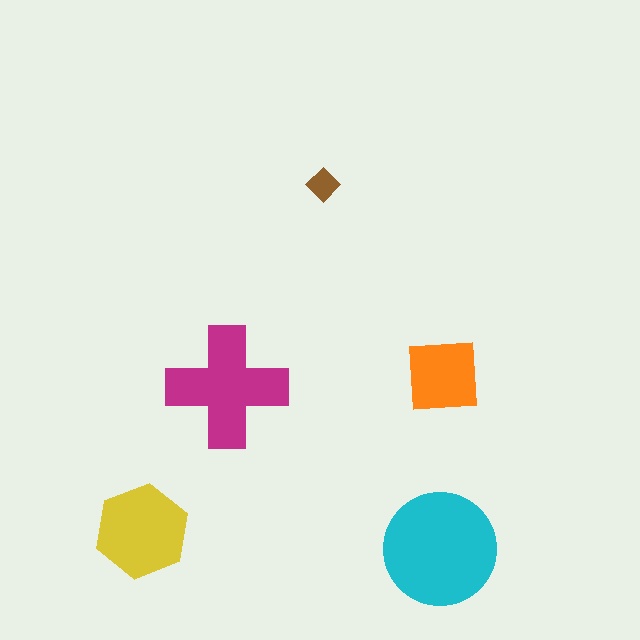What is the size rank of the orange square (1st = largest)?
4th.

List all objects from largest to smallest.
The cyan circle, the magenta cross, the yellow hexagon, the orange square, the brown diamond.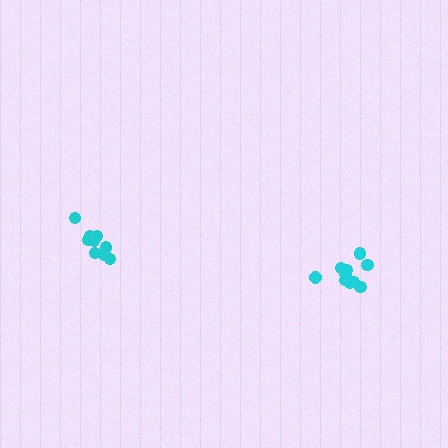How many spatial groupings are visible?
There are 2 spatial groupings.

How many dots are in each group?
Group 1: 10 dots, Group 2: 9 dots (19 total).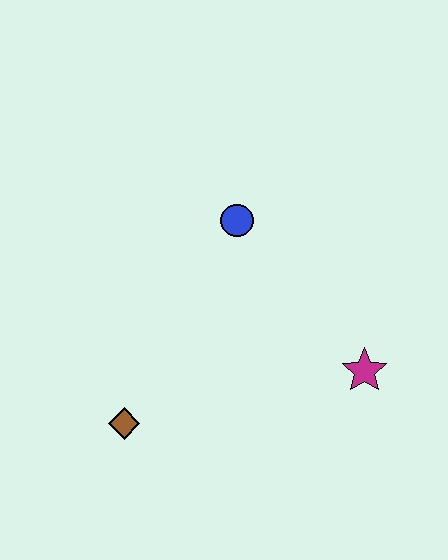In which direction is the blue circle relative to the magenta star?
The blue circle is above the magenta star.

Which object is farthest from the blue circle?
The brown diamond is farthest from the blue circle.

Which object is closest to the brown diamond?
The blue circle is closest to the brown diamond.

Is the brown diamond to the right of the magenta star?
No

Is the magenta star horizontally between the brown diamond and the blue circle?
No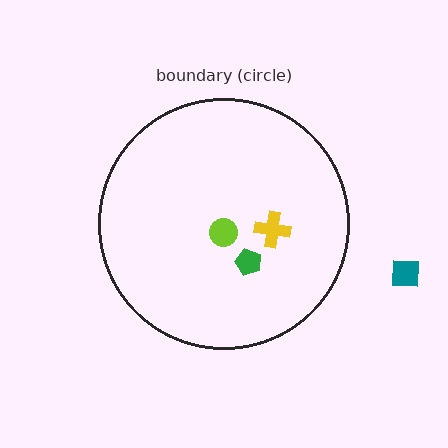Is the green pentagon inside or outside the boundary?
Inside.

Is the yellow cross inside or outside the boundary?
Inside.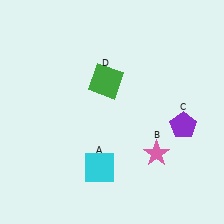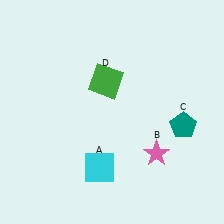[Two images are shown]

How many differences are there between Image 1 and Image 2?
There is 1 difference between the two images.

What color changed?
The pentagon (C) changed from purple in Image 1 to teal in Image 2.